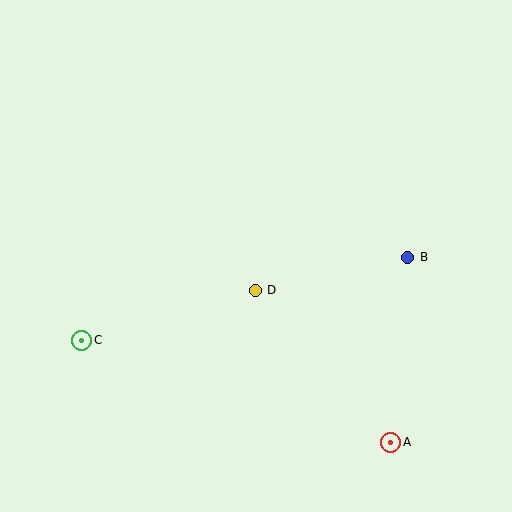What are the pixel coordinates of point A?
Point A is at (391, 443).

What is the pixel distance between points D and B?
The distance between D and B is 156 pixels.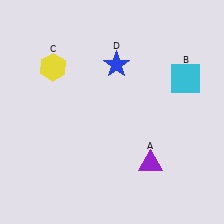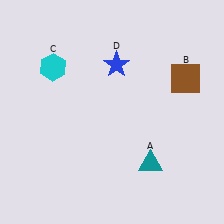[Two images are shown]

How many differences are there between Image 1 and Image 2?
There are 3 differences between the two images.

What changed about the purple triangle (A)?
In Image 1, A is purple. In Image 2, it changed to teal.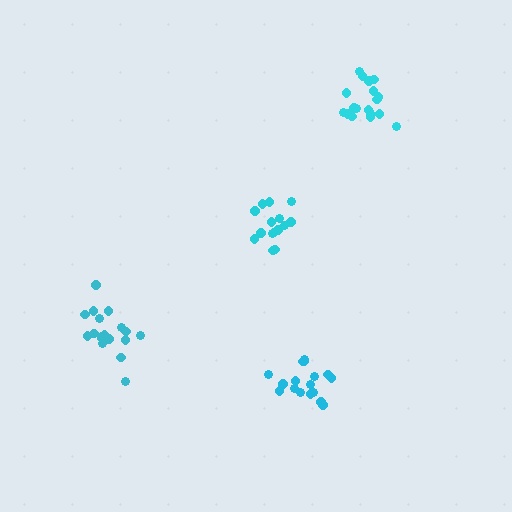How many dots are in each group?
Group 1: 15 dots, Group 2: 18 dots, Group 3: 18 dots, Group 4: 17 dots (68 total).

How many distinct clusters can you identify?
There are 4 distinct clusters.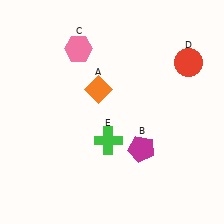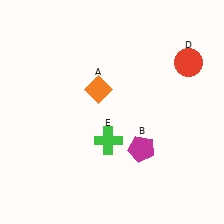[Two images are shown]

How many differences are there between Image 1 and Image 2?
There is 1 difference between the two images.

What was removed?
The pink hexagon (C) was removed in Image 2.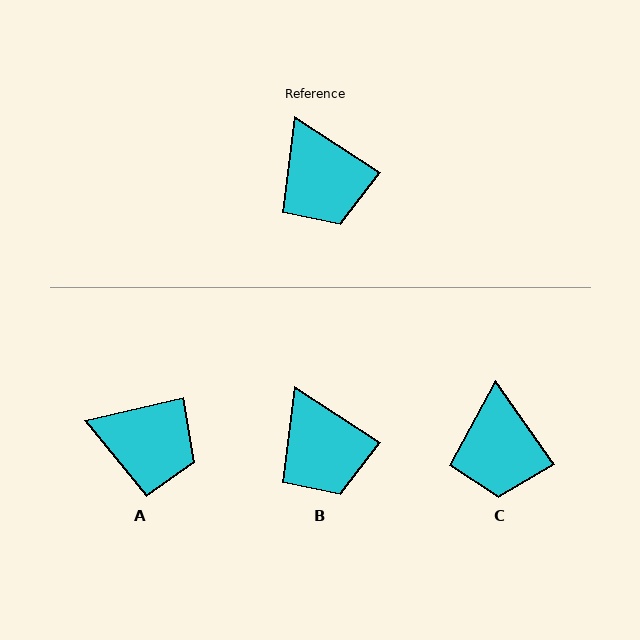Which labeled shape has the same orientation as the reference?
B.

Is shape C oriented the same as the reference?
No, it is off by about 22 degrees.